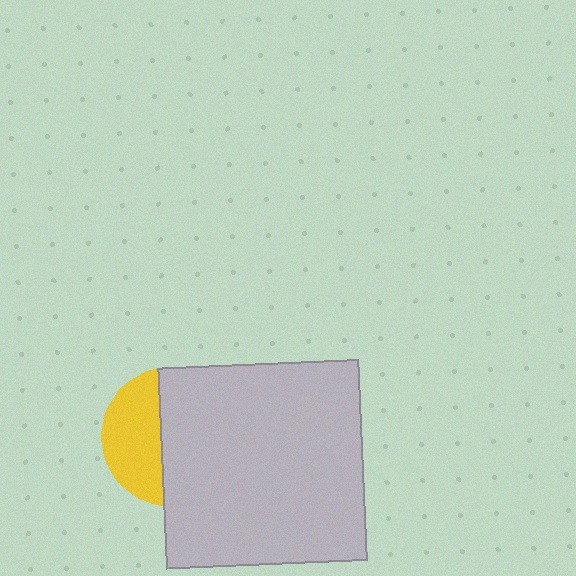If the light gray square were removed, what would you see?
You would see the complete yellow circle.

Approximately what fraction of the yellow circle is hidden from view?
Roughly 60% of the yellow circle is hidden behind the light gray square.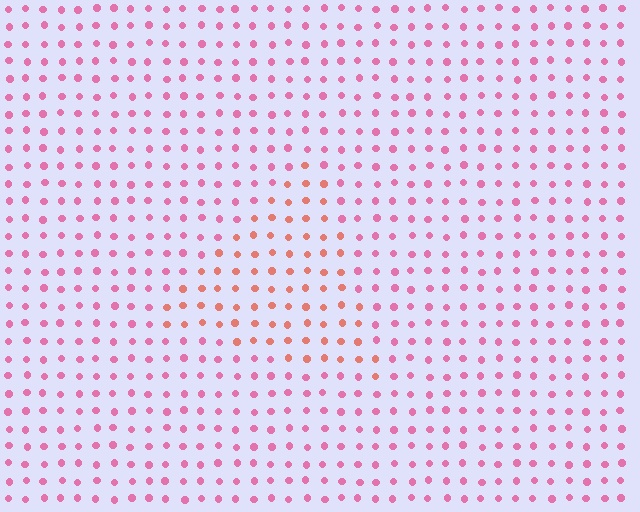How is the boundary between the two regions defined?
The boundary is defined purely by a slight shift in hue (about 35 degrees). Spacing, size, and orientation are identical on both sides.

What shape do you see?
I see a triangle.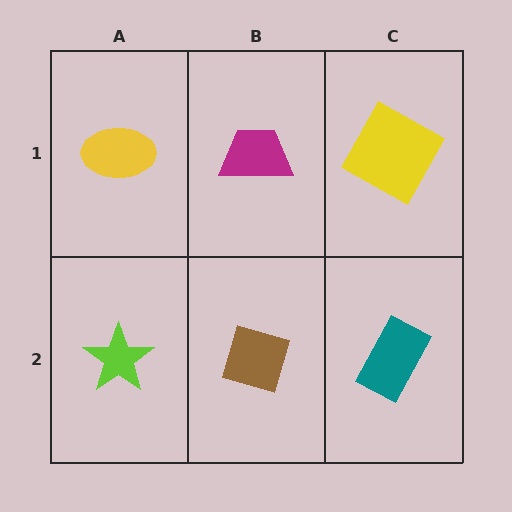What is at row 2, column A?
A lime star.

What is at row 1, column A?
A yellow ellipse.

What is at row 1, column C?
A yellow square.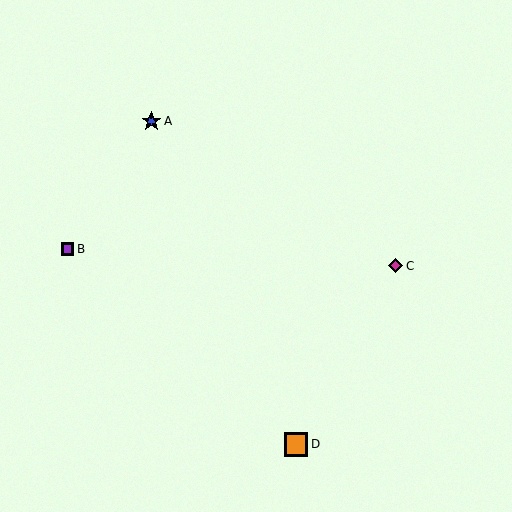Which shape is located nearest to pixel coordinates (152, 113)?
The blue star (labeled A) at (151, 121) is nearest to that location.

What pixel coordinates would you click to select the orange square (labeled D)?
Click at (296, 444) to select the orange square D.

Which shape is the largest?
The orange square (labeled D) is the largest.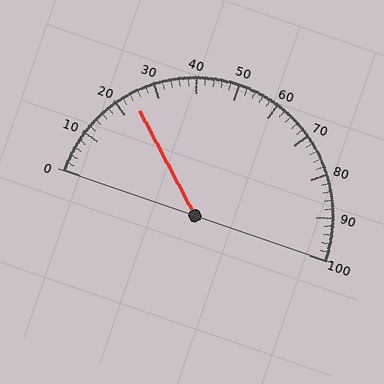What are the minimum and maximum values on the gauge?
The gauge ranges from 0 to 100.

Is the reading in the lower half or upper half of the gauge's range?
The reading is in the lower half of the range (0 to 100).